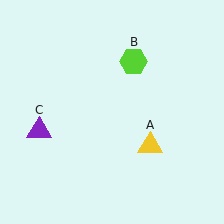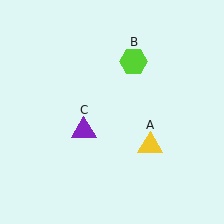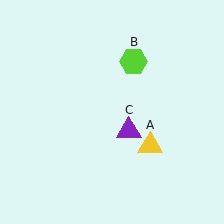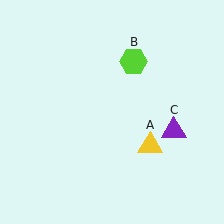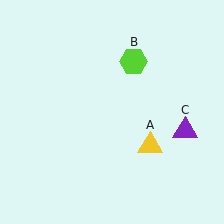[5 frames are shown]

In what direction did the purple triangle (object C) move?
The purple triangle (object C) moved right.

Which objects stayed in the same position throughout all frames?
Yellow triangle (object A) and lime hexagon (object B) remained stationary.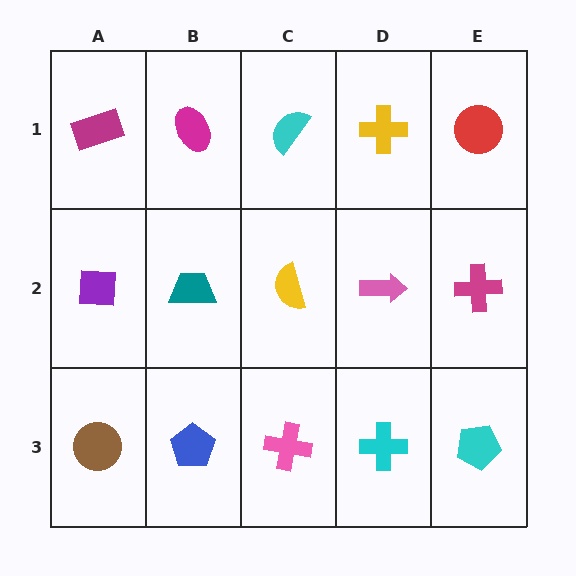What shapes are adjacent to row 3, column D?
A pink arrow (row 2, column D), a pink cross (row 3, column C), a cyan pentagon (row 3, column E).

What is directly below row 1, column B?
A teal trapezoid.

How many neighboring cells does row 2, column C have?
4.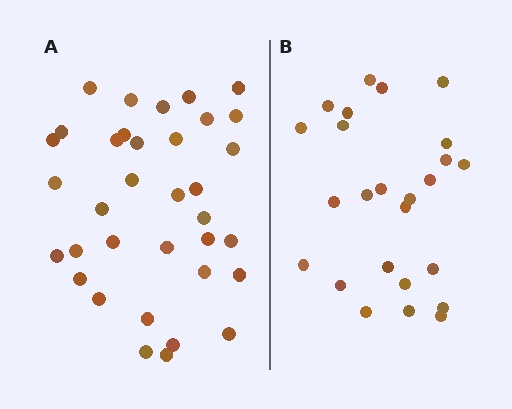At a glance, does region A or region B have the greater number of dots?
Region A (the left region) has more dots.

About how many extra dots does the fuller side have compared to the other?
Region A has roughly 10 or so more dots than region B.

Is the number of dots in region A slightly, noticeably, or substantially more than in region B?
Region A has noticeably more, but not dramatically so. The ratio is roughly 1.4 to 1.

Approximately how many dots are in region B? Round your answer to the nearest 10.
About 20 dots. (The exact count is 25, which rounds to 20.)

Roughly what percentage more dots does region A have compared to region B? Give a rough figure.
About 40% more.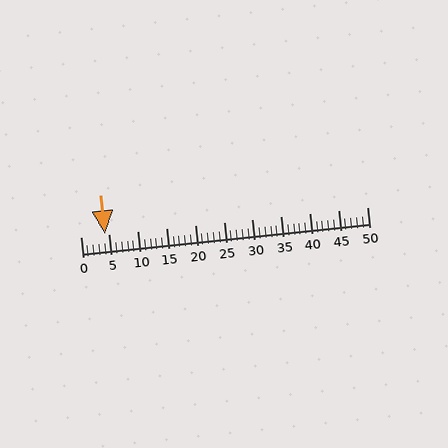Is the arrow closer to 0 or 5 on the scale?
The arrow is closer to 5.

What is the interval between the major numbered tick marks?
The major tick marks are spaced 5 units apart.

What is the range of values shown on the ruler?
The ruler shows values from 0 to 50.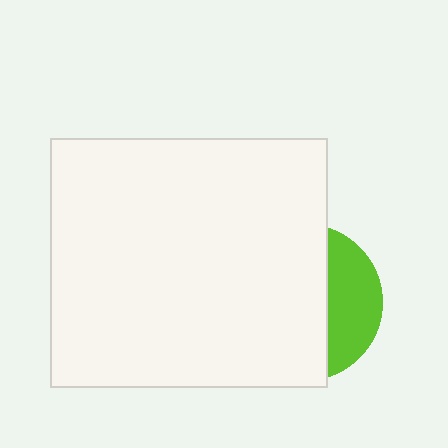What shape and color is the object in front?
The object in front is a white rectangle.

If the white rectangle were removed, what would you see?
You would see the complete lime circle.